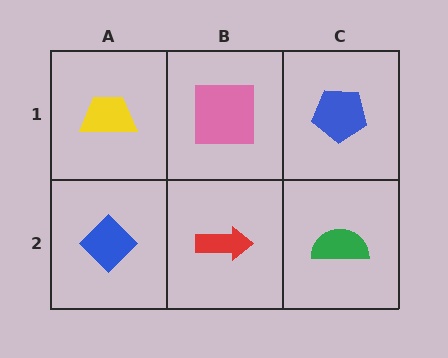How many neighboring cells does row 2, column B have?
3.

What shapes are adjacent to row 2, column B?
A pink square (row 1, column B), a blue diamond (row 2, column A), a green semicircle (row 2, column C).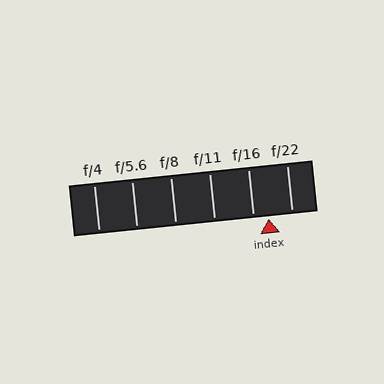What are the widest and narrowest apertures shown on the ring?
The widest aperture shown is f/4 and the narrowest is f/22.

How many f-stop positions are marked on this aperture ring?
There are 6 f-stop positions marked.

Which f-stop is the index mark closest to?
The index mark is closest to f/16.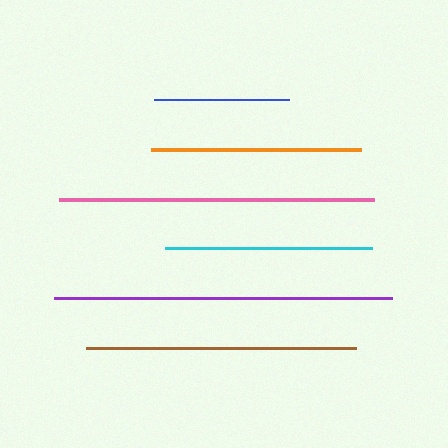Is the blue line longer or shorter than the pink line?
The pink line is longer than the blue line.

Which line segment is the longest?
The purple line is the longest at approximately 338 pixels.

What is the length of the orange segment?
The orange segment is approximately 210 pixels long.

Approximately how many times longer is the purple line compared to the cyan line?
The purple line is approximately 1.6 times the length of the cyan line.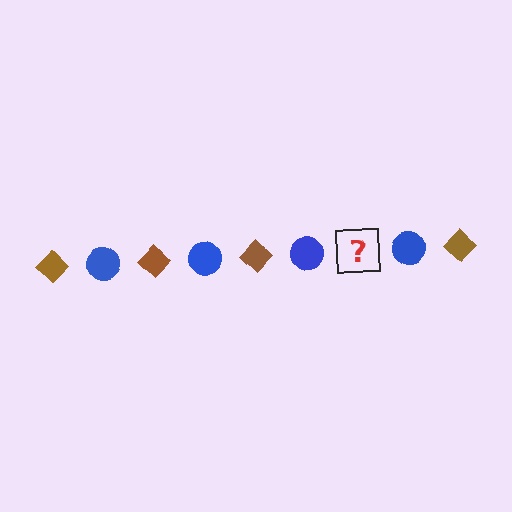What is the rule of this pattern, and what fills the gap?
The rule is that the pattern alternates between brown diamond and blue circle. The gap should be filled with a brown diamond.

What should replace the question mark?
The question mark should be replaced with a brown diamond.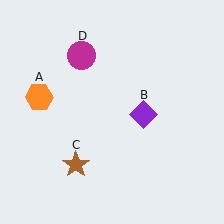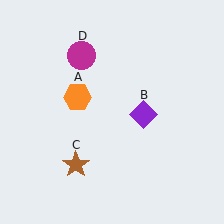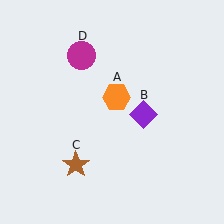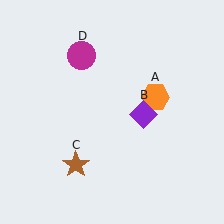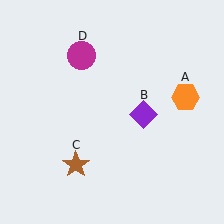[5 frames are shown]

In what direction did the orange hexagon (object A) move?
The orange hexagon (object A) moved right.